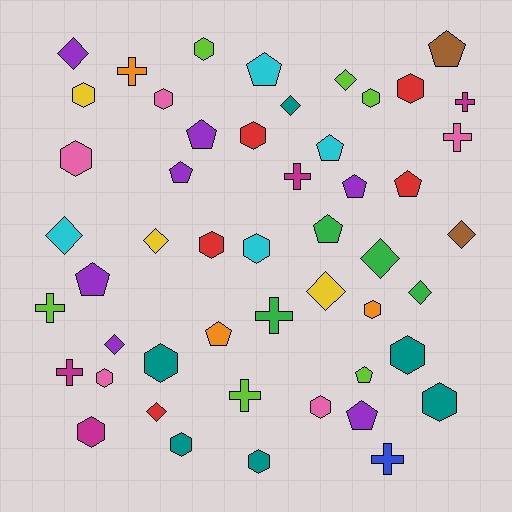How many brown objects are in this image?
There are 2 brown objects.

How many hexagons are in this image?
There are 18 hexagons.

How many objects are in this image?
There are 50 objects.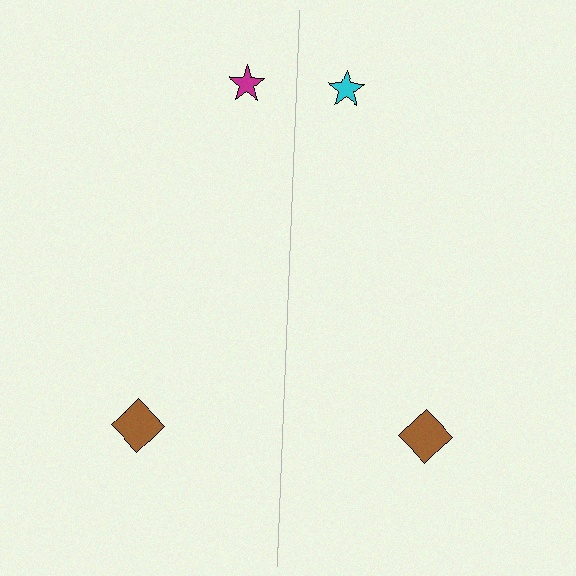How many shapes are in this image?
There are 4 shapes in this image.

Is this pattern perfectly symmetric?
No, the pattern is not perfectly symmetric. The cyan star on the right side breaks the symmetry — its mirror counterpart is magenta.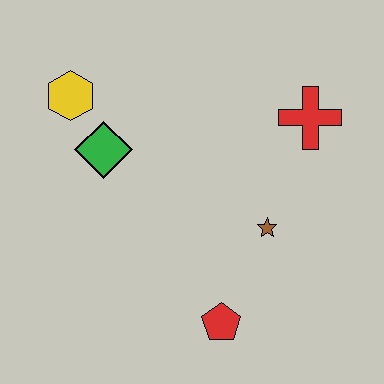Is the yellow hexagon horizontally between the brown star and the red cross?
No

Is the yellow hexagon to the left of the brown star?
Yes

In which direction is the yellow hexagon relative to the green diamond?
The yellow hexagon is above the green diamond.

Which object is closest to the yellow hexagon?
The green diamond is closest to the yellow hexagon.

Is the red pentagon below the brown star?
Yes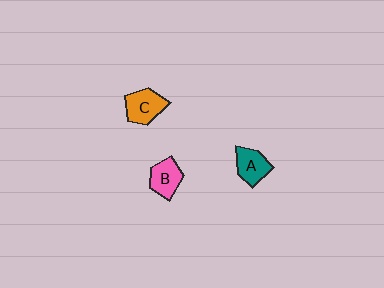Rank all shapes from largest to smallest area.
From largest to smallest: C (orange), A (teal), B (pink).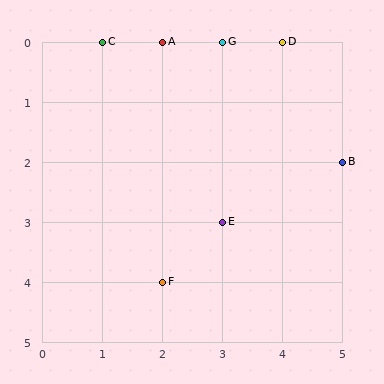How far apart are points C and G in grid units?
Points C and G are 2 columns apart.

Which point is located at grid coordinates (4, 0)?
Point D is at (4, 0).